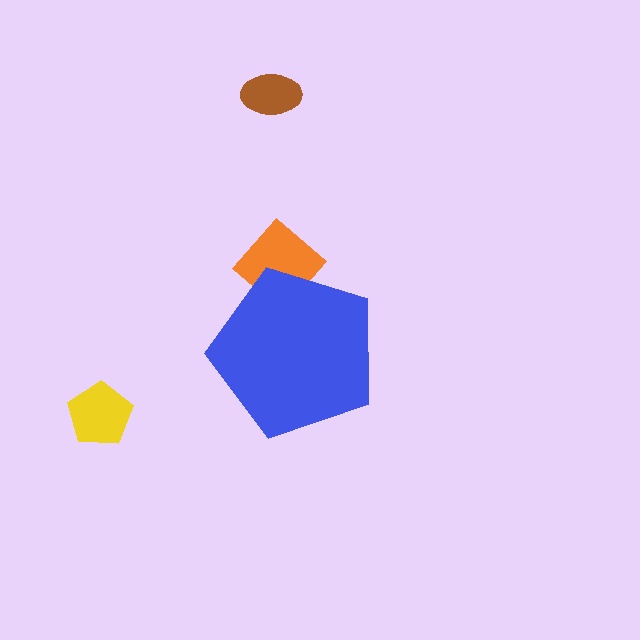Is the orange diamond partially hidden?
Yes, the orange diamond is partially hidden behind the blue pentagon.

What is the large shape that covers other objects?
A blue pentagon.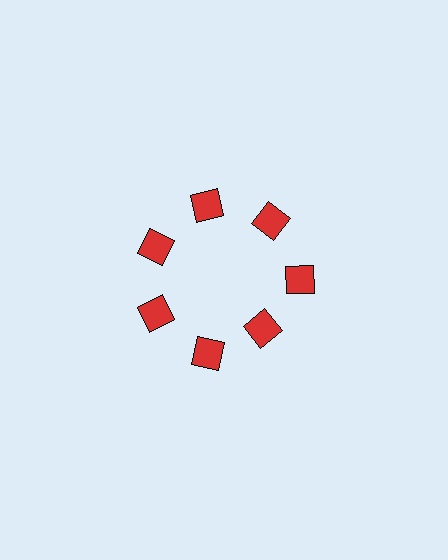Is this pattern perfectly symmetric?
No. The 7 red squares are arranged in a ring, but one element near the 5 o'clock position is pulled inward toward the center, breaking the 7-fold rotational symmetry.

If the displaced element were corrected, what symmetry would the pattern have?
It would have 7-fold rotational symmetry — the pattern would map onto itself every 51 degrees.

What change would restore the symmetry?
The symmetry would be restored by moving it outward, back onto the ring so that all 7 squares sit at equal angles and equal distance from the center.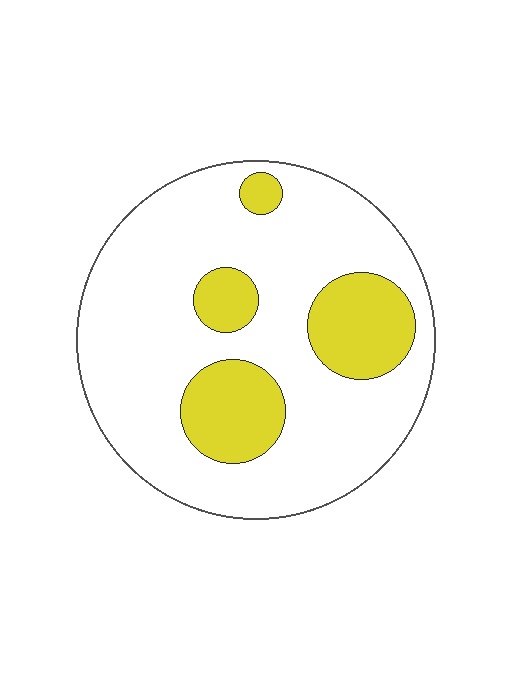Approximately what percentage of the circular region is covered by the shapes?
Approximately 20%.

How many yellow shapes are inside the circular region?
4.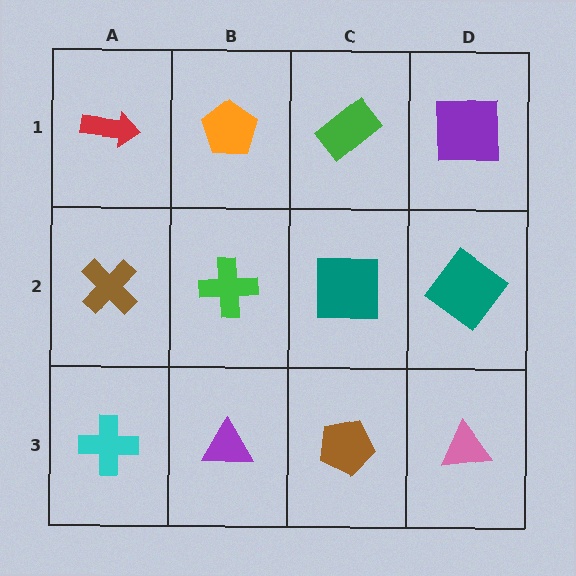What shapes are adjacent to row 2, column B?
An orange pentagon (row 1, column B), a purple triangle (row 3, column B), a brown cross (row 2, column A), a teal square (row 2, column C).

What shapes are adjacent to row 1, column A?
A brown cross (row 2, column A), an orange pentagon (row 1, column B).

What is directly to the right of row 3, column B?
A brown pentagon.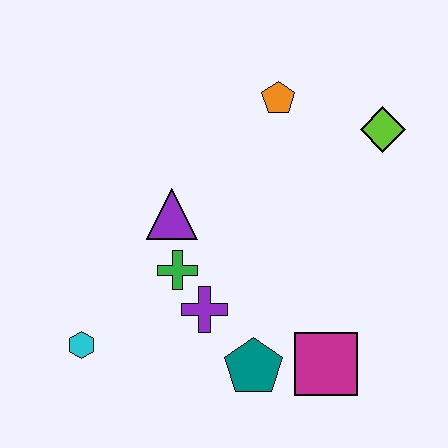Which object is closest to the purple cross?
The green cross is closest to the purple cross.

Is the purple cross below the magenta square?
No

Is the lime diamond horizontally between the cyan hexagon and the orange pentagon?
No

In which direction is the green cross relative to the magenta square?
The green cross is to the left of the magenta square.